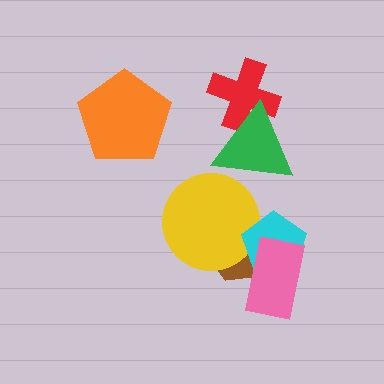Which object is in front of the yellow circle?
The cyan pentagon is in front of the yellow circle.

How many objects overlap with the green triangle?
1 object overlaps with the green triangle.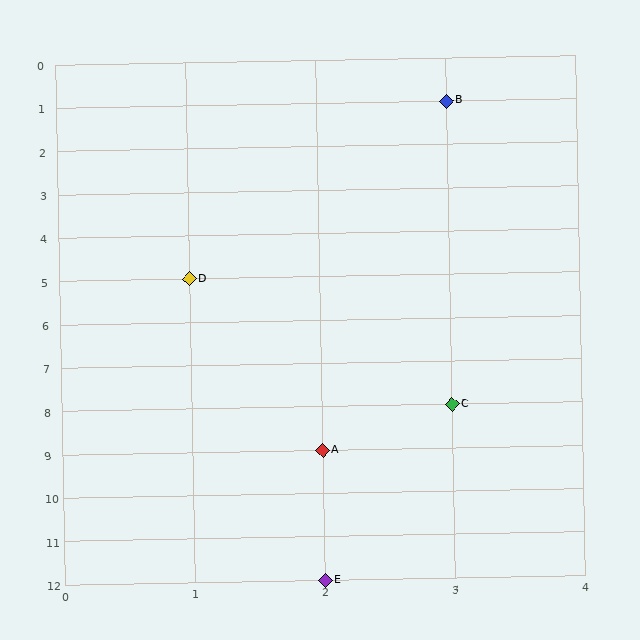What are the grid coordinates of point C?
Point C is at grid coordinates (3, 8).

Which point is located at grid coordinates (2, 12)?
Point E is at (2, 12).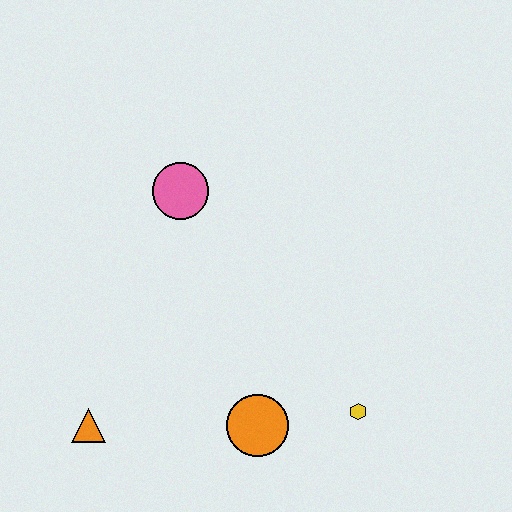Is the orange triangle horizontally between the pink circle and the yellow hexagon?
No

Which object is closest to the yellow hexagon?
The orange circle is closest to the yellow hexagon.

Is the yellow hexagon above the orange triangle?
Yes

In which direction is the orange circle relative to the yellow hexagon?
The orange circle is to the left of the yellow hexagon.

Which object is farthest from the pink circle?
The yellow hexagon is farthest from the pink circle.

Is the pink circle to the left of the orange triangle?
No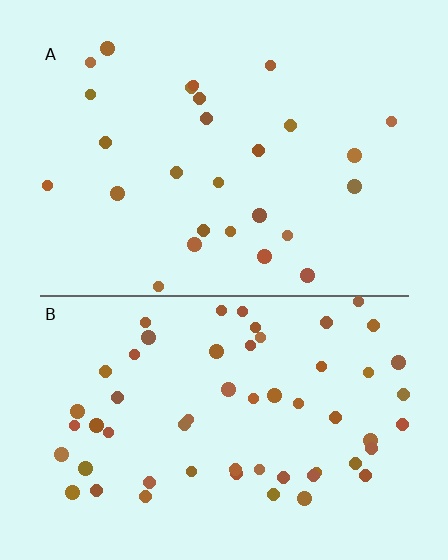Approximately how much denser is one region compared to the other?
Approximately 2.1× — region B over region A.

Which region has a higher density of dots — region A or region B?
B (the bottom).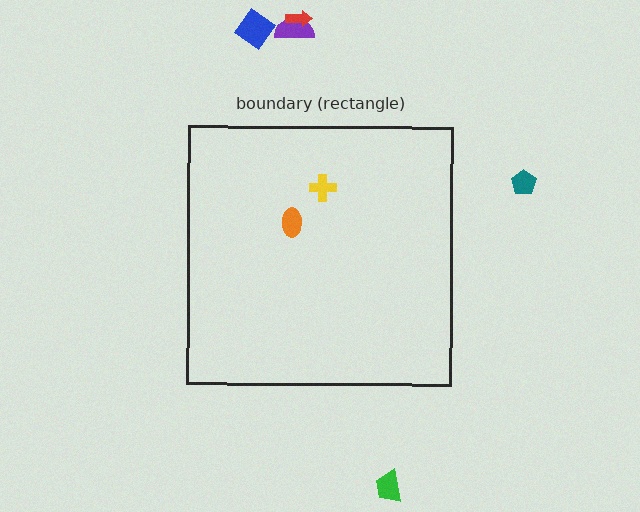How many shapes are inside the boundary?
2 inside, 5 outside.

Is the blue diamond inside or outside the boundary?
Outside.